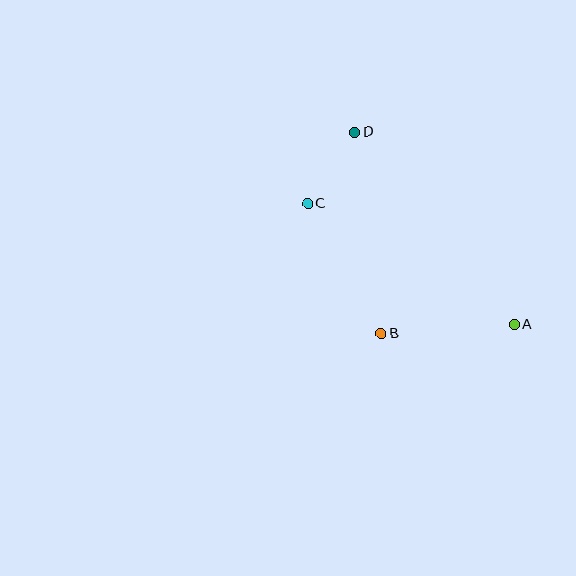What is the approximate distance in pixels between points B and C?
The distance between B and C is approximately 149 pixels.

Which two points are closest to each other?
Points C and D are closest to each other.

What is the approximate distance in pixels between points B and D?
The distance between B and D is approximately 203 pixels.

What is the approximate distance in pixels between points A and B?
The distance between A and B is approximately 134 pixels.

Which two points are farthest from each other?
Points A and D are farthest from each other.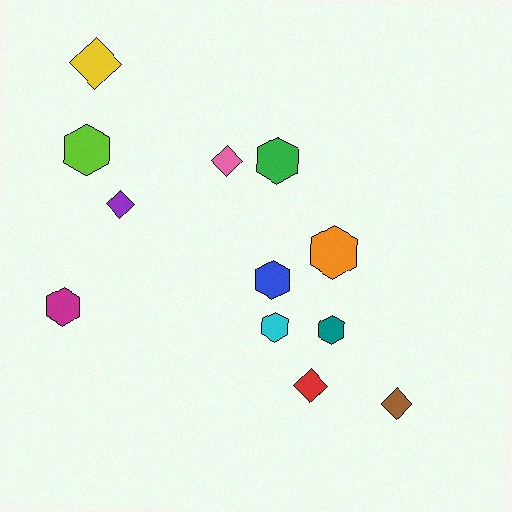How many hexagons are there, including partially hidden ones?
There are 7 hexagons.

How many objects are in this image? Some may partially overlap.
There are 12 objects.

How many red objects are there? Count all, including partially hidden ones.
There is 1 red object.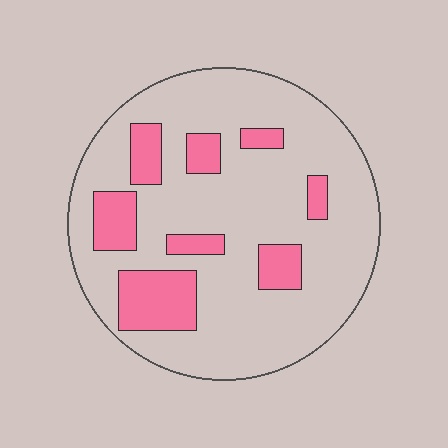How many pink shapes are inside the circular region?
8.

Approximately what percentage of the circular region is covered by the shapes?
Approximately 20%.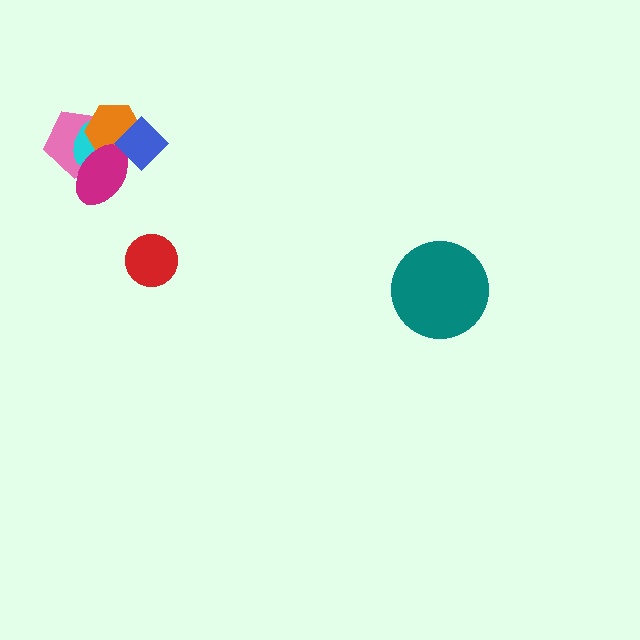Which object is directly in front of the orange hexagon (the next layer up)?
The magenta ellipse is directly in front of the orange hexagon.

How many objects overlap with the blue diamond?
2 objects overlap with the blue diamond.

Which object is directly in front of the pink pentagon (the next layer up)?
The cyan ellipse is directly in front of the pink pentagon.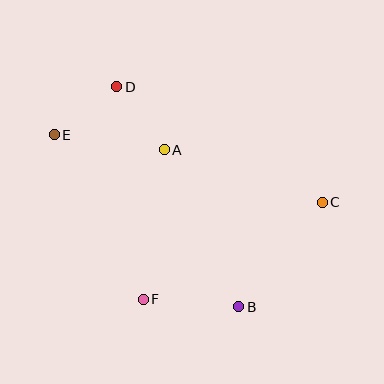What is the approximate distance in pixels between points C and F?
The distance between C and F is approximately 204 pixels.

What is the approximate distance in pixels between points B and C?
The distance between B and C is approximately 134 pixels.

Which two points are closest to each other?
Points D and E are closest to each other.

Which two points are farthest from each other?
Points C and E are farthest from each other.